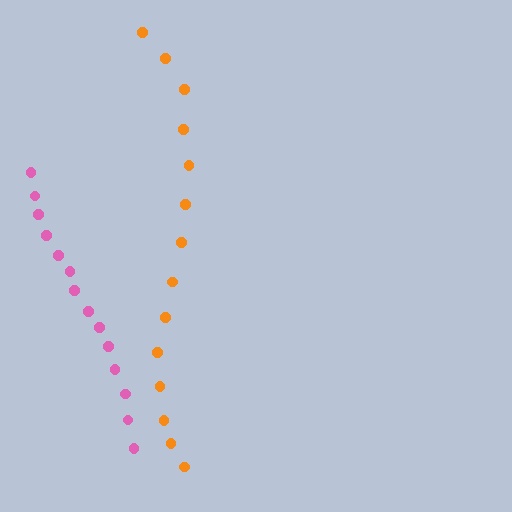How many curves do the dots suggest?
There are 2 distinct paths.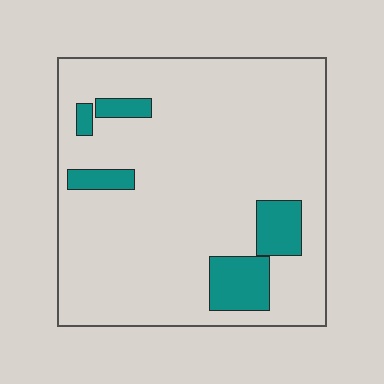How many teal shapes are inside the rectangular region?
5.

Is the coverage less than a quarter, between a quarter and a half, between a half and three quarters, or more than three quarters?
Less than a quarter.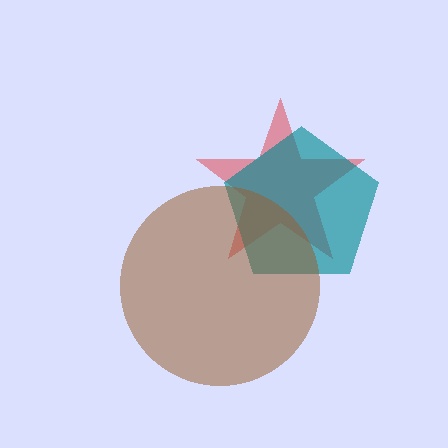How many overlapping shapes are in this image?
There are 3 overlapping shapes in the image.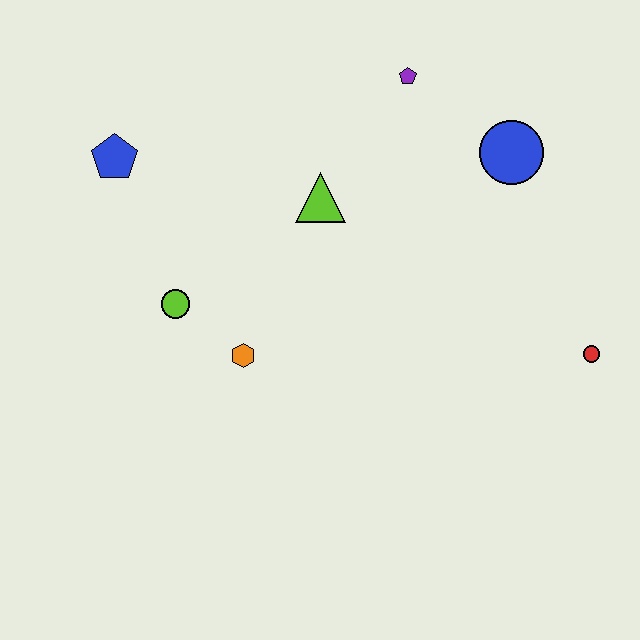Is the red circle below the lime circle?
Yes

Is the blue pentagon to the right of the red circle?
No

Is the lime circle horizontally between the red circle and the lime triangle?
No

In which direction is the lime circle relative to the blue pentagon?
The lime circle is below the blue pentagon.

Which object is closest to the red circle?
The blue circle is closest to the red circle.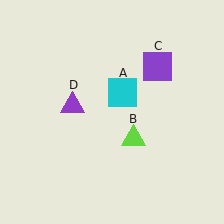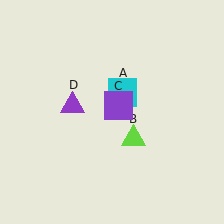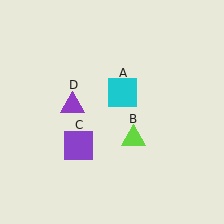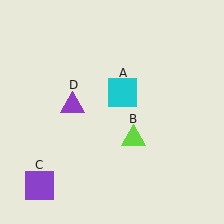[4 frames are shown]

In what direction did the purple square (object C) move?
The purple square (object C) moved down and to the left.